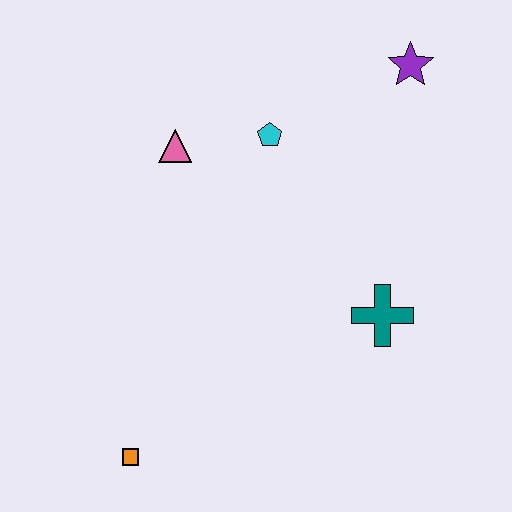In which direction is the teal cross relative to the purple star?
The teal cross is below the purple star.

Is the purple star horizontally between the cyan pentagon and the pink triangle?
No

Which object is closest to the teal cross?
The cyan pentagon is closest to the teal cross.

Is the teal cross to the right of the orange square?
Yes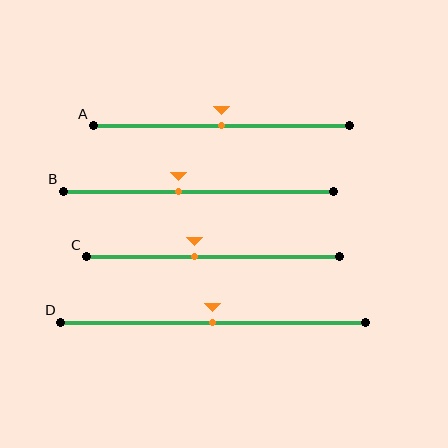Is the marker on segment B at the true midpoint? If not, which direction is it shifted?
No, the marker on segment B is shifted to the left by about 7% of the segment length.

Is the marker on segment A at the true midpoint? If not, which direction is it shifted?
Yes, the marker on segment A is at the true midpoint.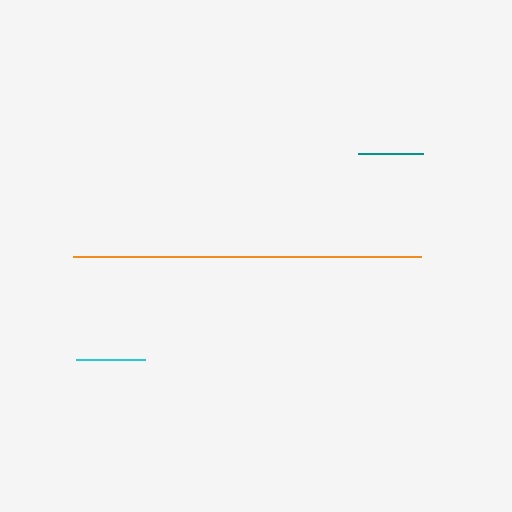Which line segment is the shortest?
The teal line is the shortest at approximately 65 pixels.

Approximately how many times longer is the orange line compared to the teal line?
The orange line is approximately 5.3 times the length of the teal line.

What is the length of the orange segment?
The orange segment is approximately 348 pixels long.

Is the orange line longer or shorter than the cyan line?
The orange line is longer than the cyan line.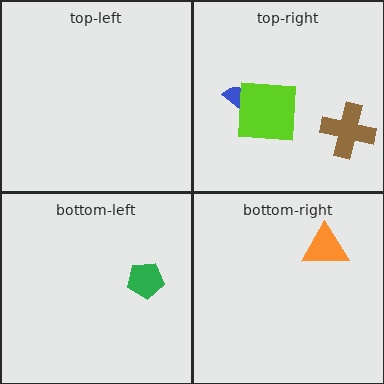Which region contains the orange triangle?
The bottom-right region.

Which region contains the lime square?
The top-right region.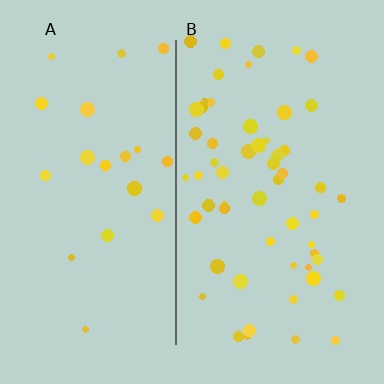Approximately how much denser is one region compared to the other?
Approximately 2.7× — region B over region A.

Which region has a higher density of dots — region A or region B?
B (the right).